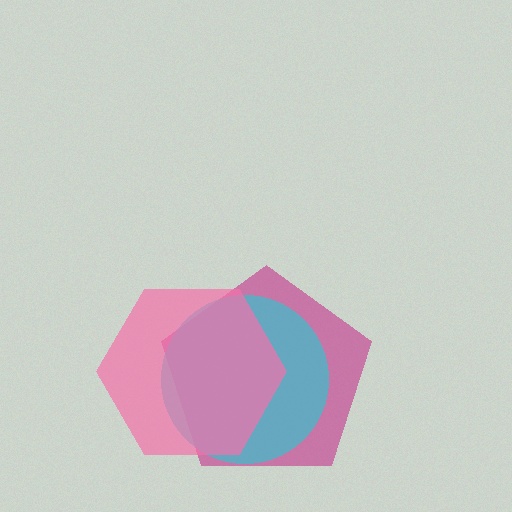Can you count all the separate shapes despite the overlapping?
Yes, there are 3 separate shapes.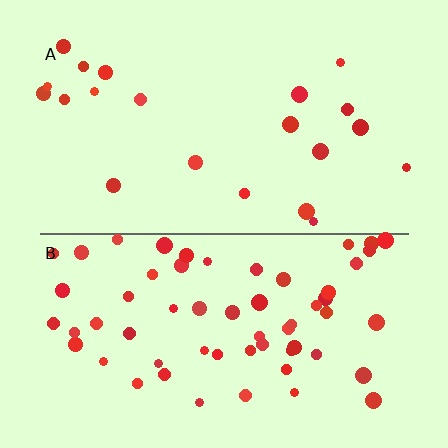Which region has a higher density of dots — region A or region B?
B (the bottom).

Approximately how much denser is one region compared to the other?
Approximately 2.9× — region B over region A.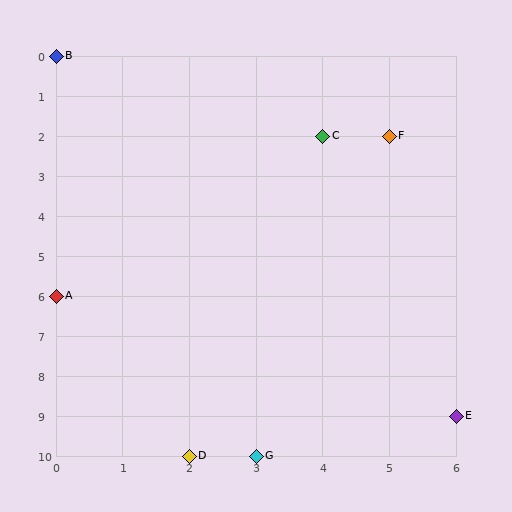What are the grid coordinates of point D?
Point D is at grid coordinates (2, 10).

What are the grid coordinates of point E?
Point E is at grid coordinates (6, 9).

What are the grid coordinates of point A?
Point A is at grid coordinates (0, 6).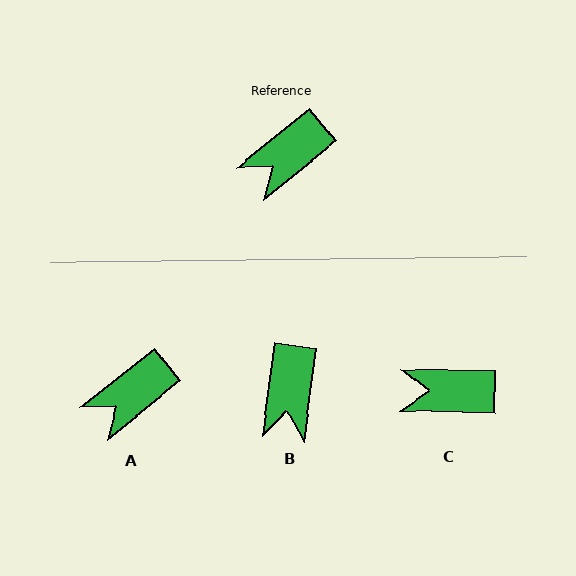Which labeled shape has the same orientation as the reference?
A.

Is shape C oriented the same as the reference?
No, it is off by about 40 degrees.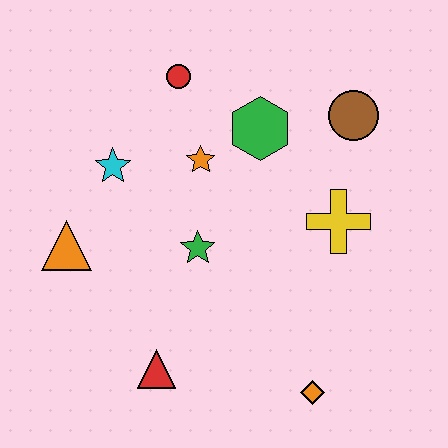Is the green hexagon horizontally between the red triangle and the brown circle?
Yes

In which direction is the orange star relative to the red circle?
The orange star is below the red circle.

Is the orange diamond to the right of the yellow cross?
No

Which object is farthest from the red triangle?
The brown circle is farthest from the red triangle.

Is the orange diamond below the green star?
Yes